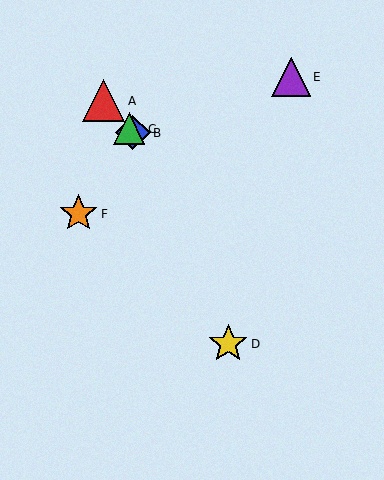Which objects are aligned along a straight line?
Objects A, B, C are aligned along a straight line.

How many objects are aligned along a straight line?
3 objects (A, B, C) are aligned along a straight line.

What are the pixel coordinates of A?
Object A is at (104, 101).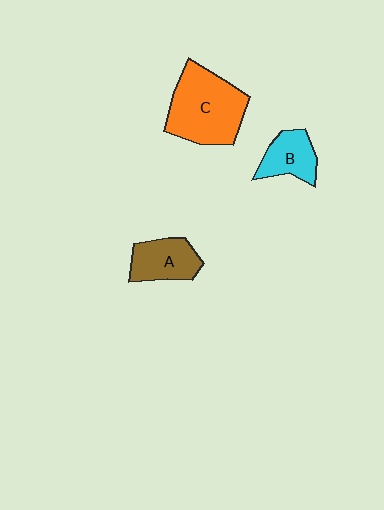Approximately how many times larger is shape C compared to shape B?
Approximately 2.1 times.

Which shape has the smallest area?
Shape B (cyan).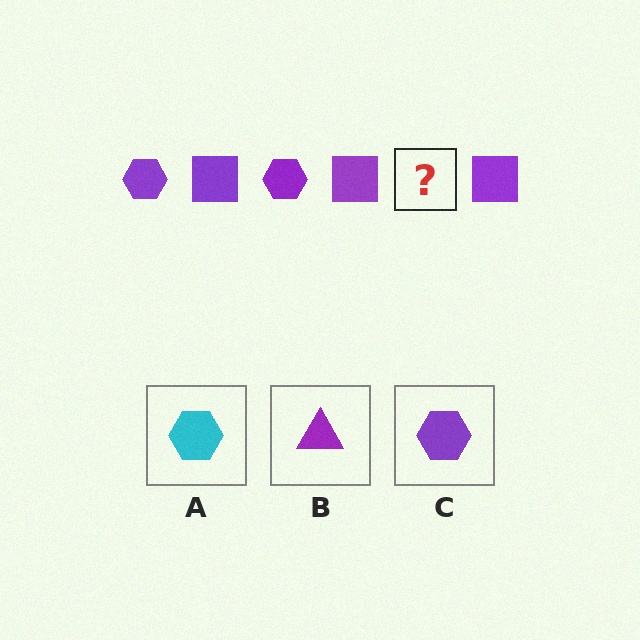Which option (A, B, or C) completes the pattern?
C.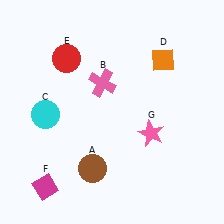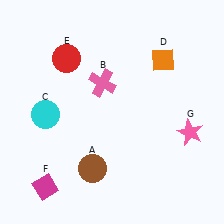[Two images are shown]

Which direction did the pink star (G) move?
The pink star (G) moved right.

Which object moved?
The pink star (G) moved right.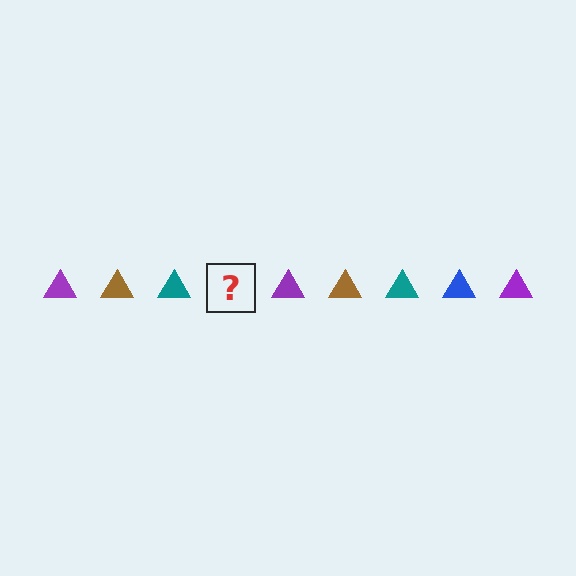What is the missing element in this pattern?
The missing element is a blue triangle.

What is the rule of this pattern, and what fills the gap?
The rule is that the pattern cycles through purple, brown, teal, blue triangles. The gap should be filled with a blue triangle.